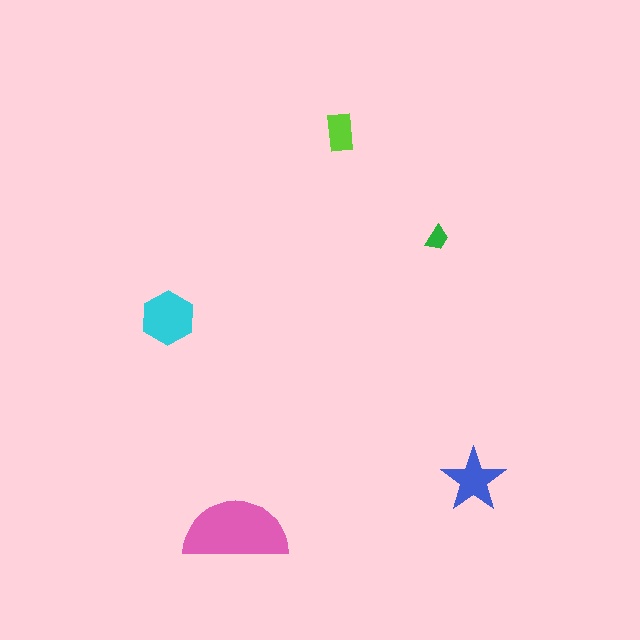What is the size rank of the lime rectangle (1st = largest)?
4th.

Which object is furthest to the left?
The cyan hexagon is leftmost.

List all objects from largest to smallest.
The pink semicircle, the cyan hexagon, the blue star, the lime rectangle, the green trapezoid.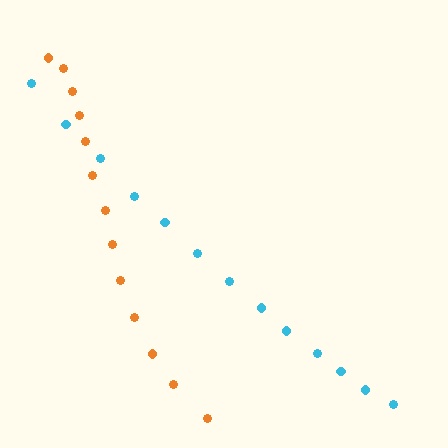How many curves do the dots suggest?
There are 2 distinct paths.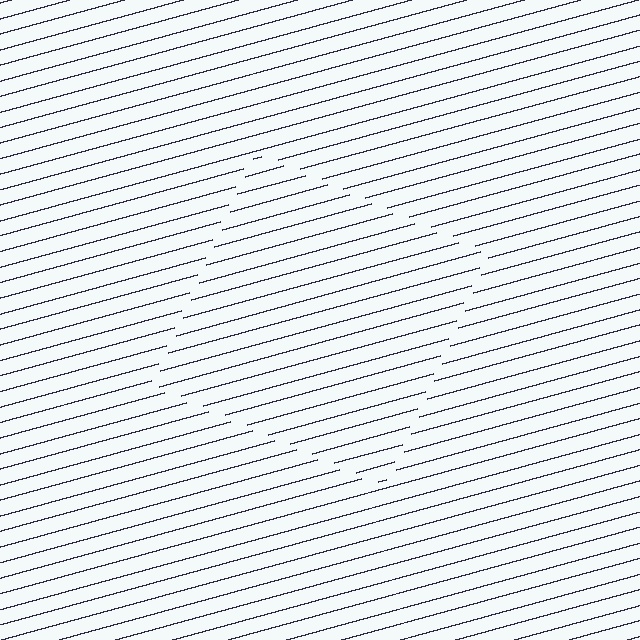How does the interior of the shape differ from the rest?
The interior of the shape contains the same grating, shifted by half a period — the contour is defined by the phase discontinuity where line-ends from the inner and outer gratings abut.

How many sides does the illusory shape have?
4 sides — the line-ends trace a square.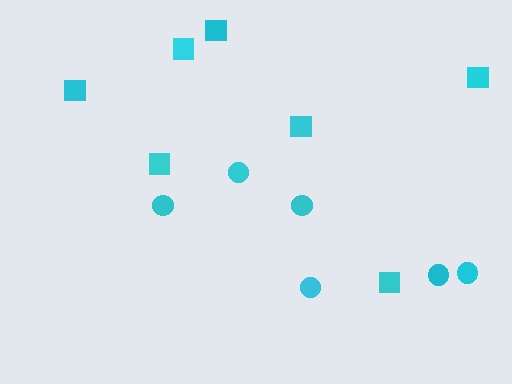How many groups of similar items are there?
There are 2 groups: one group of circles (6) and one group of squares (7).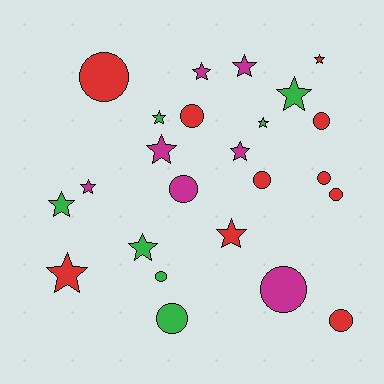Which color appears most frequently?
Red, with 10 objects.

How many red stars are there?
There are 3 red stars.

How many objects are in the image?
There are 24 objects.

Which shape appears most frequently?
Star, with 13 objects.